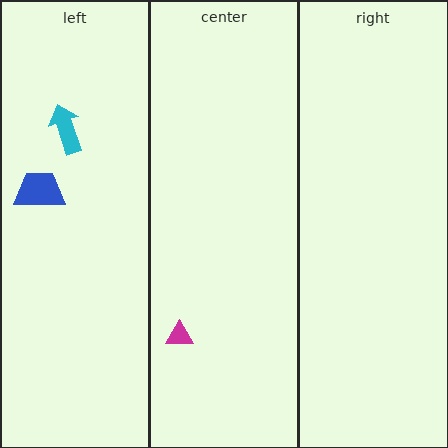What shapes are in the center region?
The magenta triangle.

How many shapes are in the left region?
2.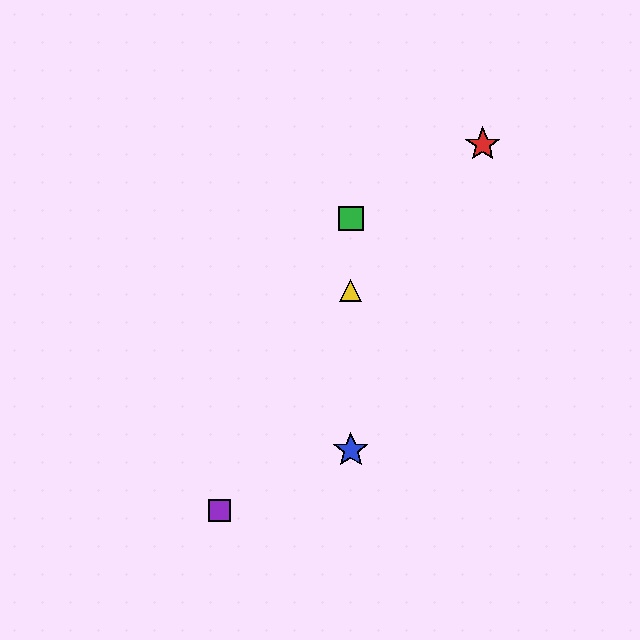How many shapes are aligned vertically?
3 shapes (the blue star, the green square, the yellow triangle) are aligned vertically.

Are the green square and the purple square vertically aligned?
No, the green square is at x≈351 and the purple square is at x≈220.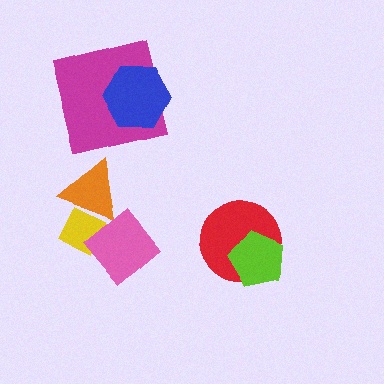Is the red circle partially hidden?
Yes, it is partially covered by another shape.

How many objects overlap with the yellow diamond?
2 objects overlap with the yellow diamond.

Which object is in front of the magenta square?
The blue hexagon is in front of the magenta square.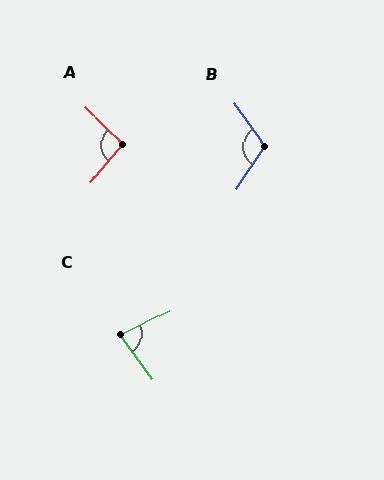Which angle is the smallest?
C, at approximately 79 degrees.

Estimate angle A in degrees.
Approximately 94 degrees.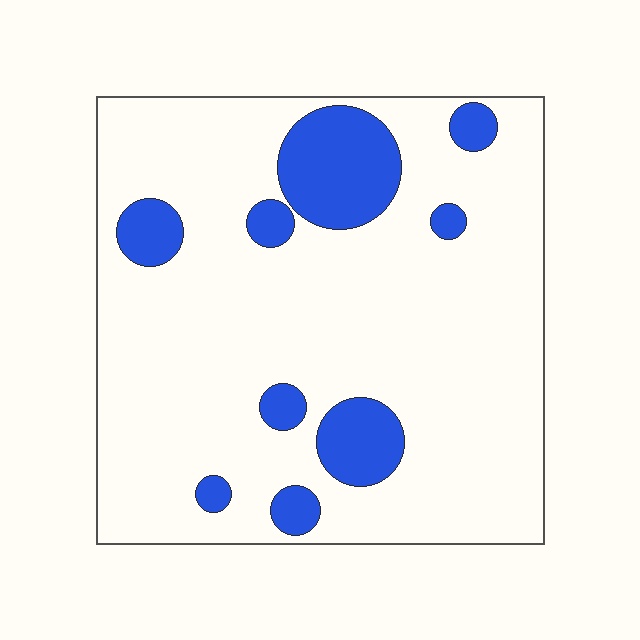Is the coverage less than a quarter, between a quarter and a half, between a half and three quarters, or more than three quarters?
Less than a quarter.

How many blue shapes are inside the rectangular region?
9.